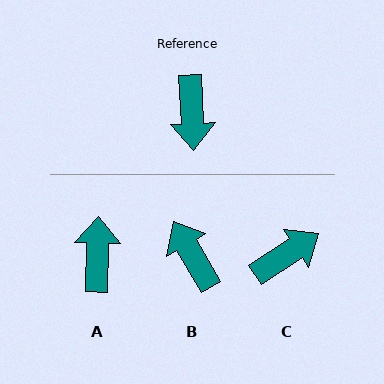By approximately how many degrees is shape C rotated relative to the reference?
Approximately 120 degrees counter-clockwise.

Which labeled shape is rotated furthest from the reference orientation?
A, about 176 degrees away.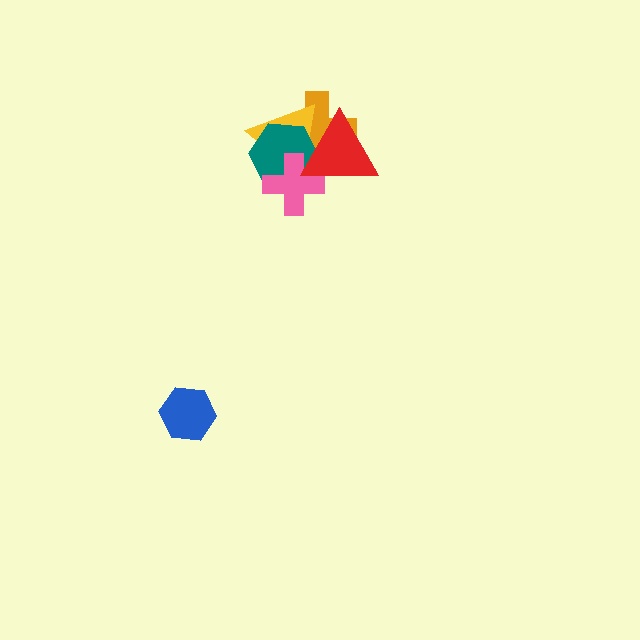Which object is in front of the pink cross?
The red triangle is in front of the pink cross.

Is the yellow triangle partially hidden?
Yes, it is partially covered by another shape.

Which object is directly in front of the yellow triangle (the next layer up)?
The teal hexagon is directly in front of the yellow triangle.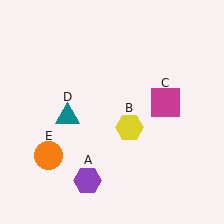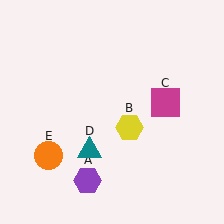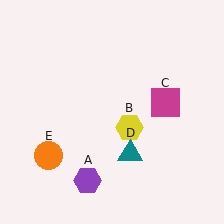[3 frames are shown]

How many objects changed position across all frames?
1 object changed position: teal triangle (object D).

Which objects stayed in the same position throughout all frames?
Purple hexagon (object A) and yellow hexagon (object B) and magenta square (object C) and orange circle (object E) remained stationary.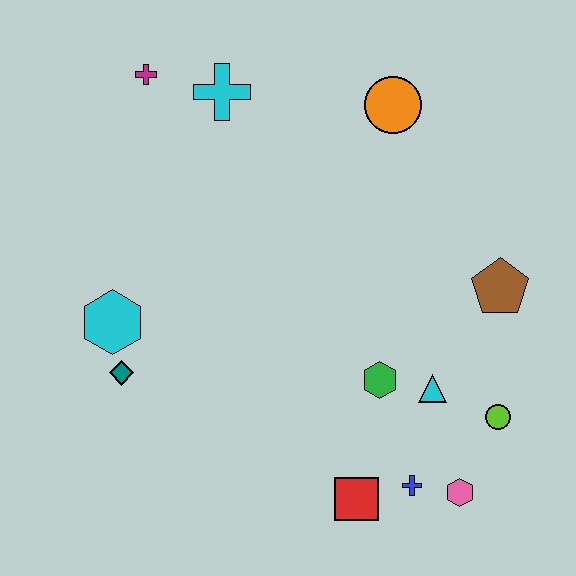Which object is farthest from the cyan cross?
The pink hexagon is farthest from the cyan cross.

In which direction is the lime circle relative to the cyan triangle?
The lime circle is to the right of the cyan triangle.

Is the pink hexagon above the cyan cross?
No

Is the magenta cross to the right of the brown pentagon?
No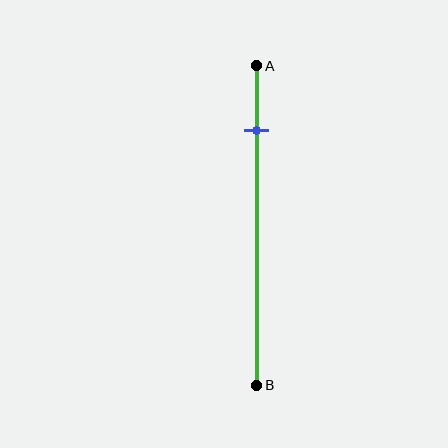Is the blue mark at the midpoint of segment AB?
No, the mark is at about 20% from A, not at the 50% midpoint.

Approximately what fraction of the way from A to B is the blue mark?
The blue mark is approximately 20% of the way from A to B.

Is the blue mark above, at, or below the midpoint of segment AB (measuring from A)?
The blue mark is above the midpoint of segment AB.